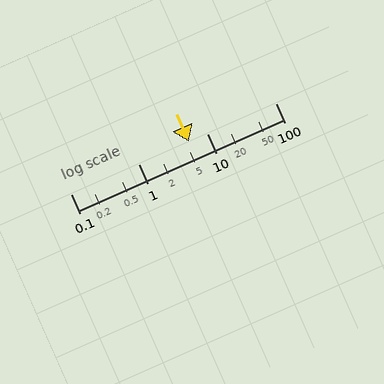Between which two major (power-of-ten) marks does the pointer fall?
The pointer is between 1 and 10.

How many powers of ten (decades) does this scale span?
The scale spans 3 decades, from 0.1 to 100.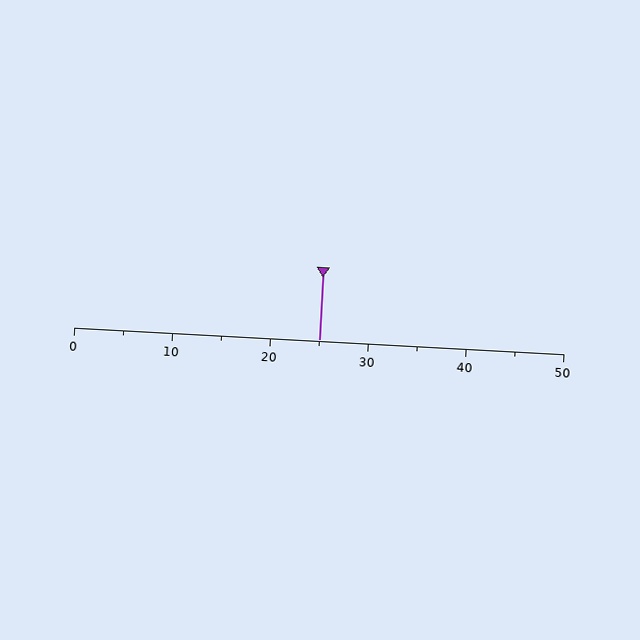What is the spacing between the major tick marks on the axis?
The major ticks are spaced 10 apart.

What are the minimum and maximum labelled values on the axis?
The axis runs from 0 to 50.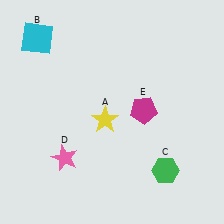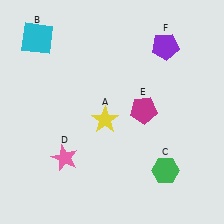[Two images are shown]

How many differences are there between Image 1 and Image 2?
There is 1 difference between the two images.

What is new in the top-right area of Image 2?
A purple pentagon (F) was added in the top-right area of Image 2.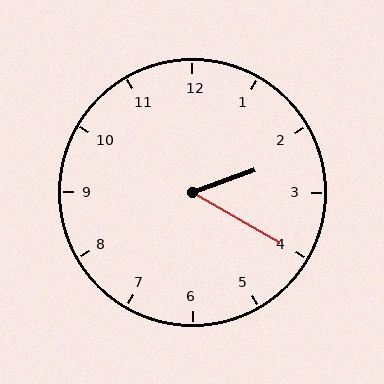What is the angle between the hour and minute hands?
Approximately 50 degrees.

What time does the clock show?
2:20.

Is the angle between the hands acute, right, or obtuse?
It is acute.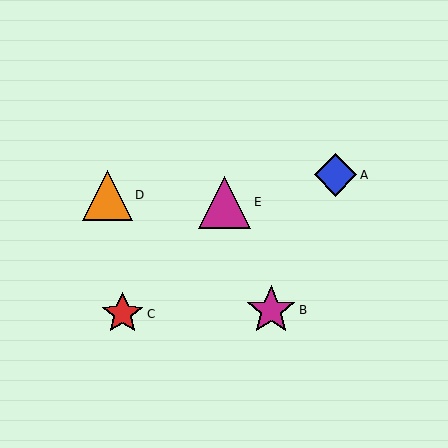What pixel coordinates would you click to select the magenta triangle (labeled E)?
Click at (224, 202) to select the magenta triangle E.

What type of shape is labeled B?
Shape B is a magenta star.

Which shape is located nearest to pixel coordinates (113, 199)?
The orange triangle (labeled D) at (107, 195) is nearest to that location.